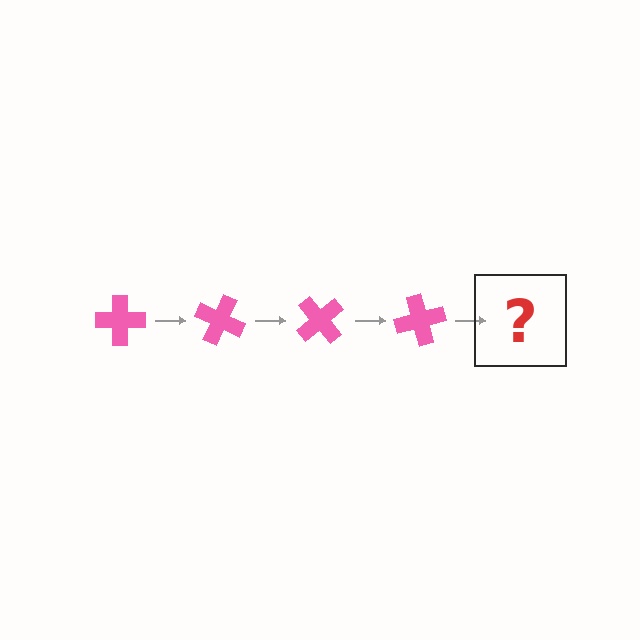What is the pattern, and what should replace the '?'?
The pattern is that the cross rotates 25 degrees each step. The '?' should be a pink cross rotated 100 degrees.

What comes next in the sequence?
The next element should be a pink cross rotated 100 degrees.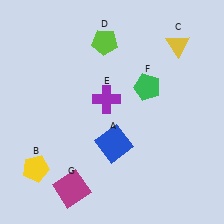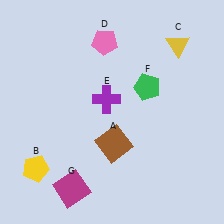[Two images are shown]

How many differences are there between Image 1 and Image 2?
There are 2 differences between the two images.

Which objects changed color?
A changed from blue to brown. D changed from lime to pink.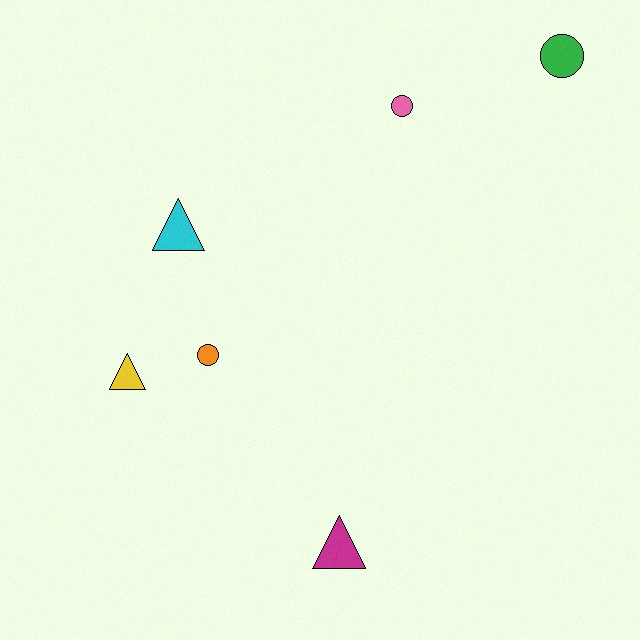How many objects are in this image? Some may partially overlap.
There are 6 objects.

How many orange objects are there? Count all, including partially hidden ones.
There is 1 orange object.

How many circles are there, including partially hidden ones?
There are 3 circles.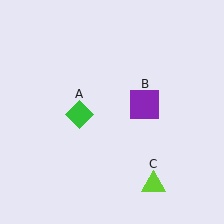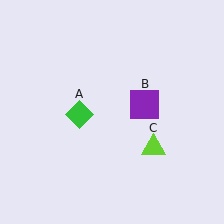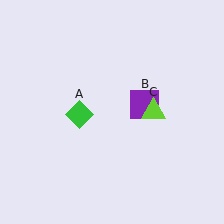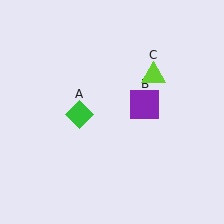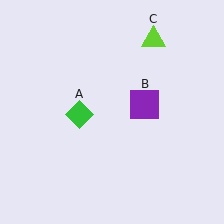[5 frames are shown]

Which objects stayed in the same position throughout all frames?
Green diamond (object A) and purple square (object B) remained stationary.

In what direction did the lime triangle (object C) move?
The lime triangle (object C) moved up.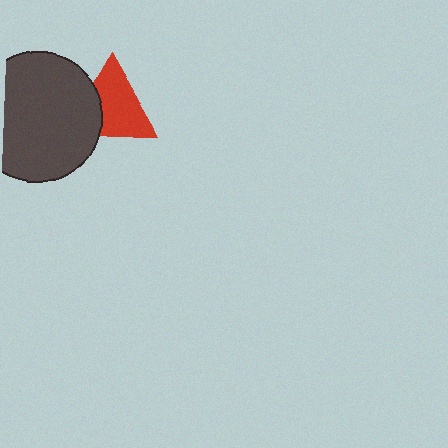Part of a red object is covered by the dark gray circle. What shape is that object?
It is a triangle.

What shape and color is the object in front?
The object in front is a dark gray circle.